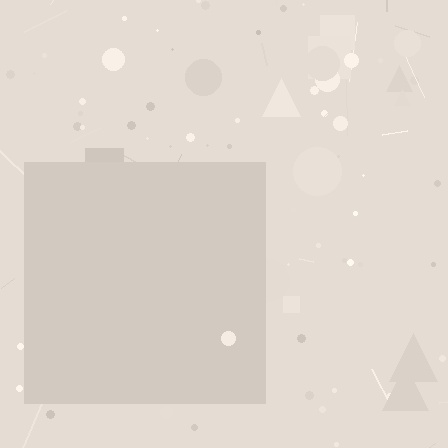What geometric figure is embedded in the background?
A square is embedded in the background.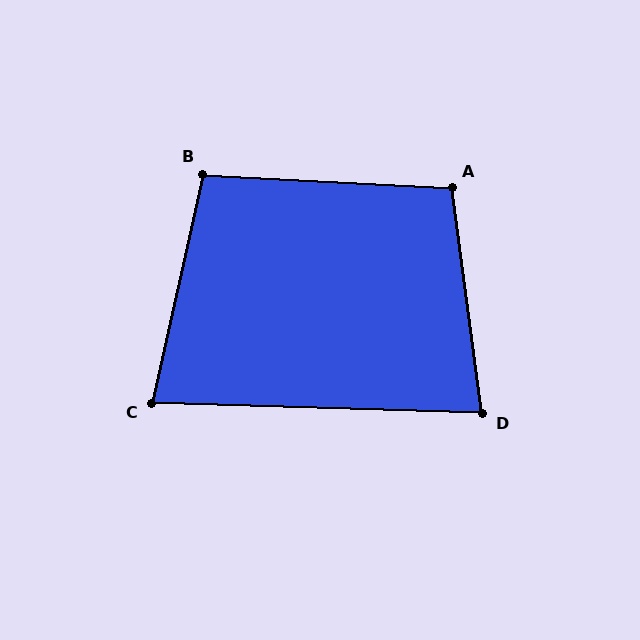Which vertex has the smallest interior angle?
C, at approximately 79 degrees.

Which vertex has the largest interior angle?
A, at approximately 101 degrees.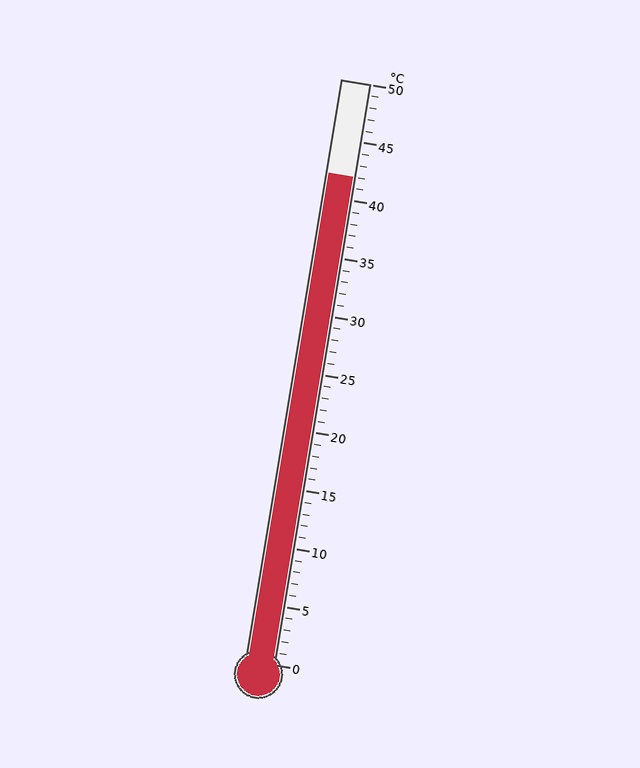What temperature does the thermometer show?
The thermometer shows approximately 42°C.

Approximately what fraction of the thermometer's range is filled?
The thermometer is filled to approximately 85% of its range.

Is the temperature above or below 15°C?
The temperature is above 15°C.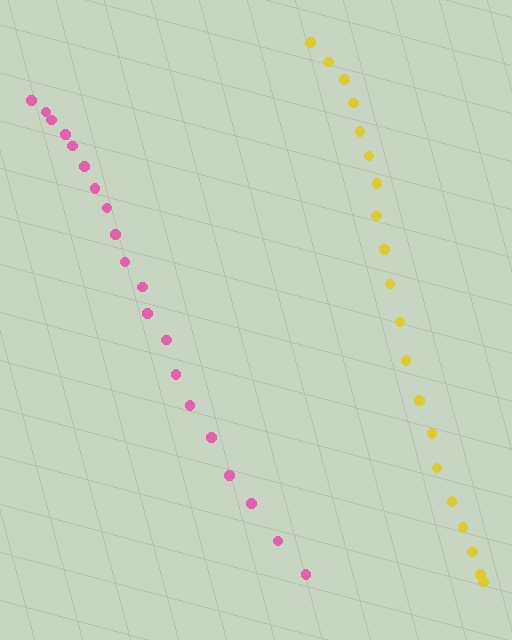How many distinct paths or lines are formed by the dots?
There are 2 distinct paths.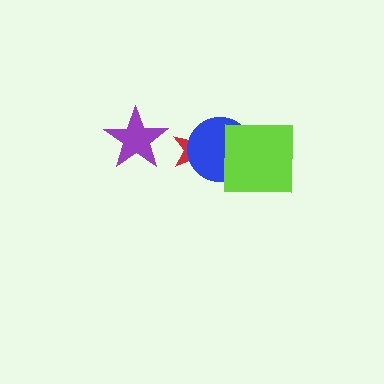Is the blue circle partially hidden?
Yes, it is partially covered by another shape.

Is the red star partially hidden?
Yes, it is partially covered by another shape.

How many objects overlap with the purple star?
0 objects overlap with the purple star.